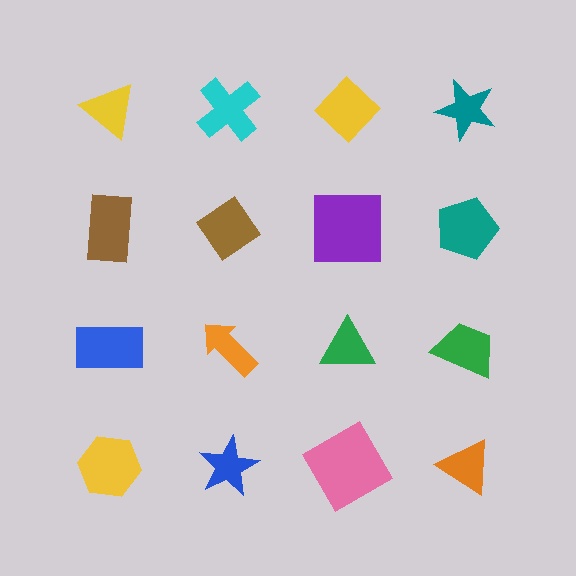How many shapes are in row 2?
4 shapes.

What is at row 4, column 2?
A blue star.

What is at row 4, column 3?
A pink square.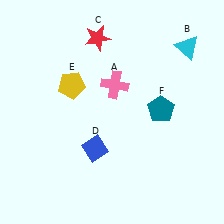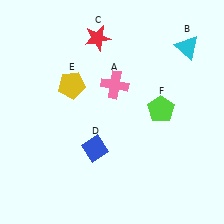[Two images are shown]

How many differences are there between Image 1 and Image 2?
There is 1 difference between the two images.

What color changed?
The pentagon (F) changed from teal in Image 1 to lime in Image 2.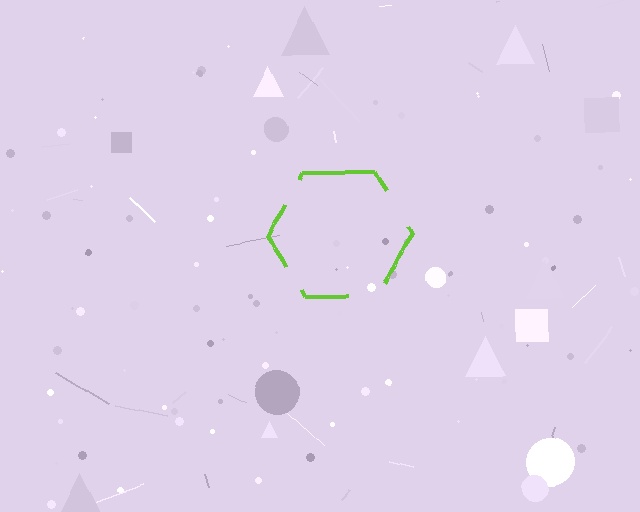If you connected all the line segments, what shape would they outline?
They would outline a hexagon.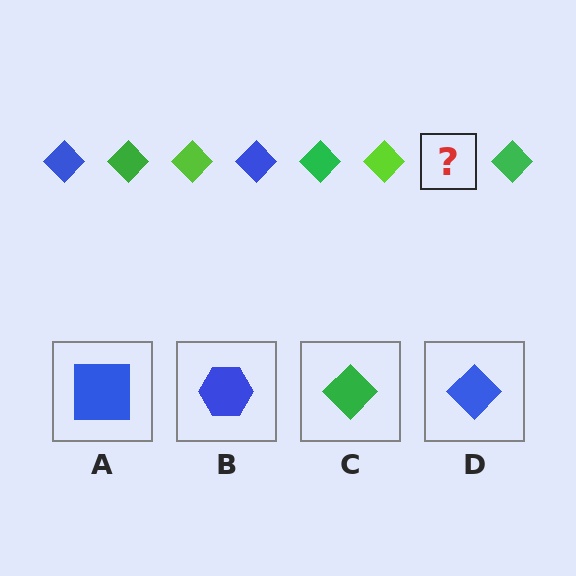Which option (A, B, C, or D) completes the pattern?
D.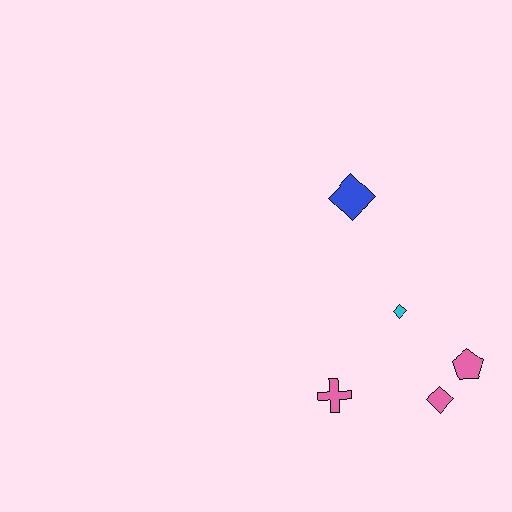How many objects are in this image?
There are 5 objects.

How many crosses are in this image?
There is 1 cross.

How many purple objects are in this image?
There are no purple objects.